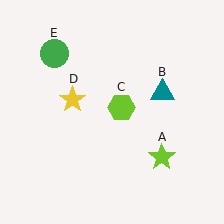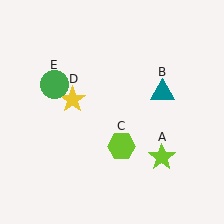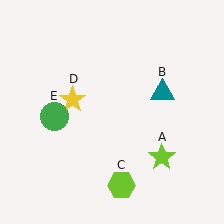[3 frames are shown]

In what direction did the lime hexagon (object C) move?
The lime hexagon (object C) moved down.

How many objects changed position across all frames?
2 objects changed position: lime hexagon (object C), green circle (object E).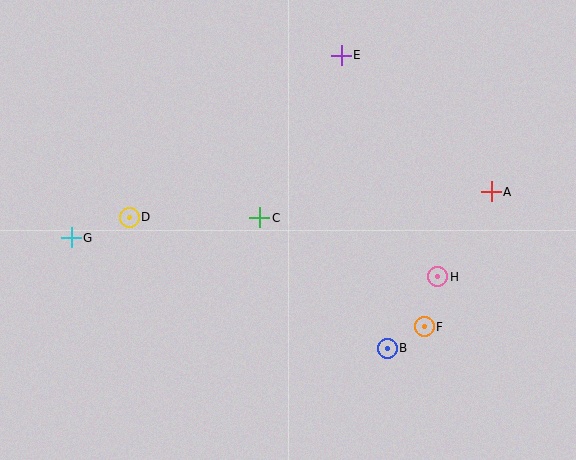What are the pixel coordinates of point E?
Point E is at (341, 55).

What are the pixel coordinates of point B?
Point B is at (387, 348).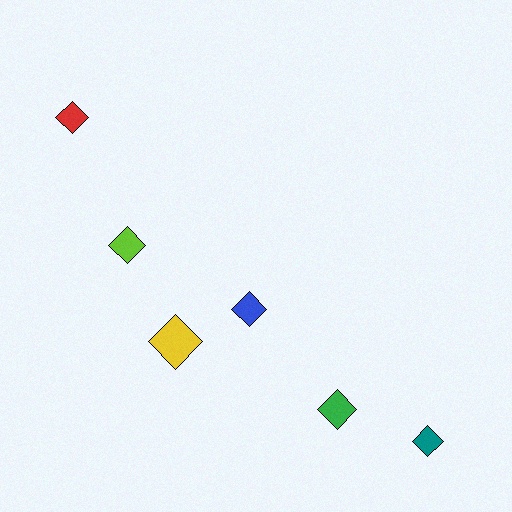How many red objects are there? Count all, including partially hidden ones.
There is 1 red object.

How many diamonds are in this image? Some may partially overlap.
There are 6 diamonds.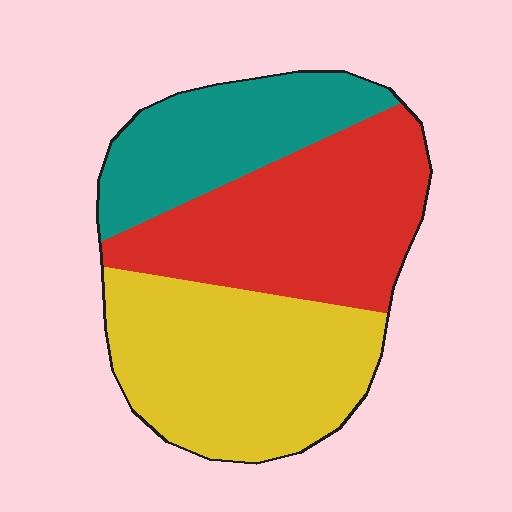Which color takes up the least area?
Teal, at roughly 25%.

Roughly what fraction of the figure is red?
Red covers roughly 35% of the figure.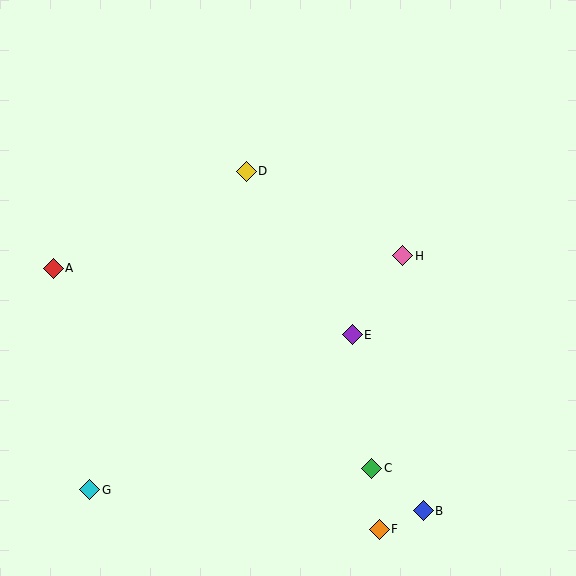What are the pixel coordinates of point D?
Point D is at (246, 171).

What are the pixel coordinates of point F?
Point F is at (379, 529).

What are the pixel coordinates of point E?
Point E is at (352, 335).